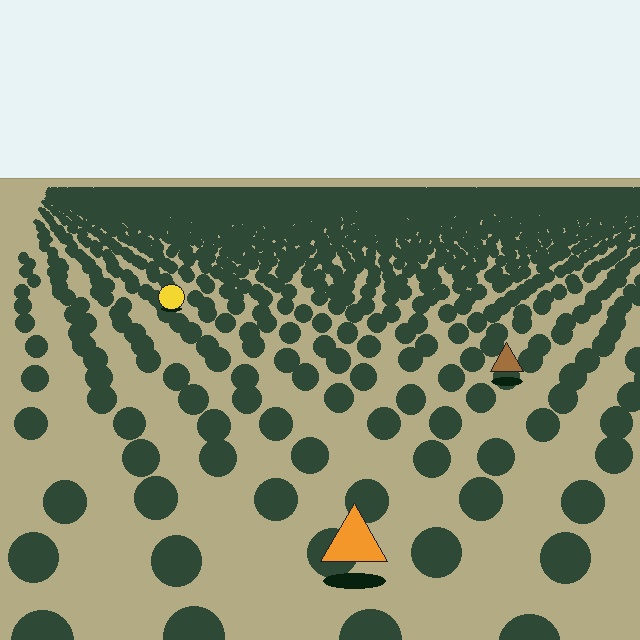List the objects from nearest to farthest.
From nearest to farthest: the orange triangle, the brown triangle, the yellow circle.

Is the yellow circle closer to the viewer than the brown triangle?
No. The brown triangle is closer — you can tell from the texture gradient: the ground texture is coarser near it.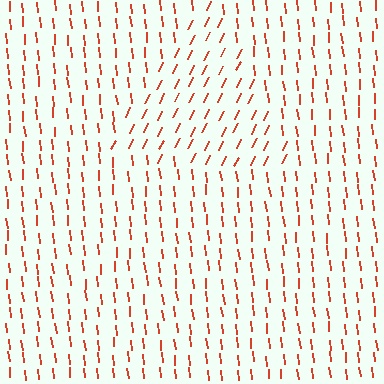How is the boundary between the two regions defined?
The boundary is defined purely by a change in line orientation (approximately 31 degrees difference). All lines are the same color and thickness.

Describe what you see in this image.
The image is filled with small red line segments. A triangle region in the image has lines oriented differently from the surrounding lines, creating a visible texture boundary.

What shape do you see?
I see a triangle.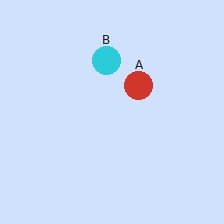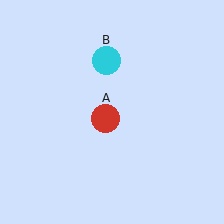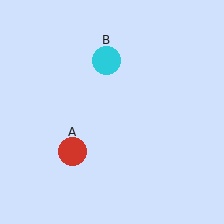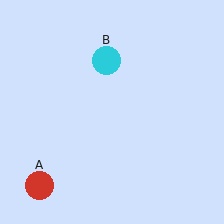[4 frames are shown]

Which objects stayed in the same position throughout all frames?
Cyan circle (object B) remained stationary.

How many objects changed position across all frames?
1 object changed position: red circle (object A).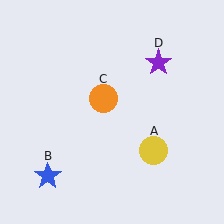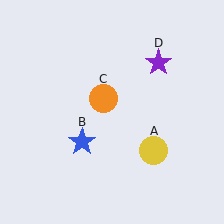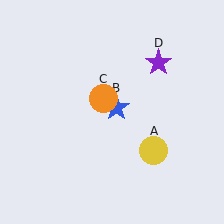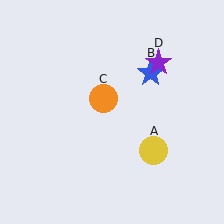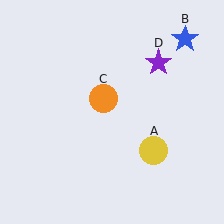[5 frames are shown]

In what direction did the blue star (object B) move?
The blue star (object B) moved up and to the right.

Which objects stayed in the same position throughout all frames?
Yellow circle (object A) and orange circle (object C) and purple star (object D) remained stationary.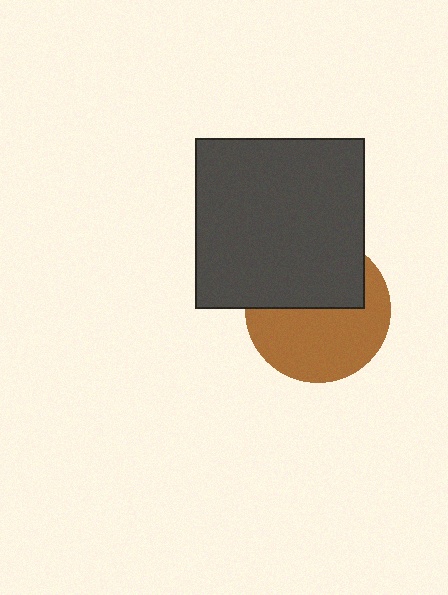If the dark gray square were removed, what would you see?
You would see the complete brown circle.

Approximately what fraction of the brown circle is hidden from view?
Roughly 44% of the brown circle is hidden behind the dark gray square.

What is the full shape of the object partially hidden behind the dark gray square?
The partially hidden object is a brown circle.